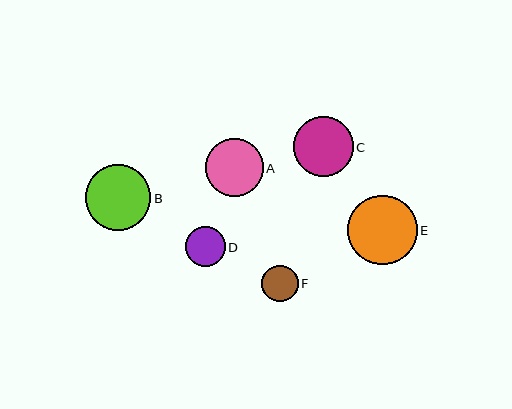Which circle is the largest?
Circle E is the largest with a size of approximately 70 pixels.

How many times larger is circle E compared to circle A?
Circle E is approximately 1.2 times the size of circle A.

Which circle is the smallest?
Circle F is the smallest with a size of approximately 36 pixels.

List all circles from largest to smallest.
From largest to smallest: E, B, C, A, D, F.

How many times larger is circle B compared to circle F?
Circle B is approximately 1.8 times the size of circle F.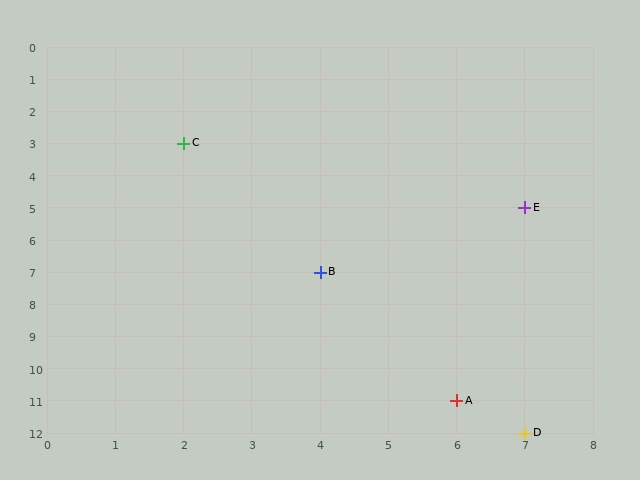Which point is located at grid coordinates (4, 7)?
Point B is at (4, 7).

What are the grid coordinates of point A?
Point A is at grid coordinates (6, 11).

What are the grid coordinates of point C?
Point C is at grid coordinates (2, 3).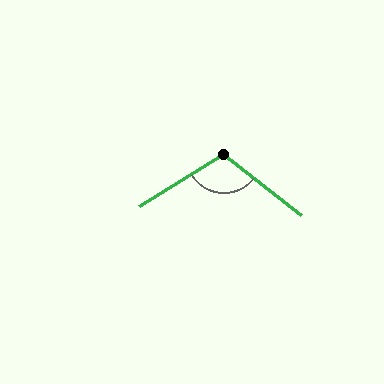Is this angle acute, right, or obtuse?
It is obtuse.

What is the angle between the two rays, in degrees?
Approximately 110 degrees.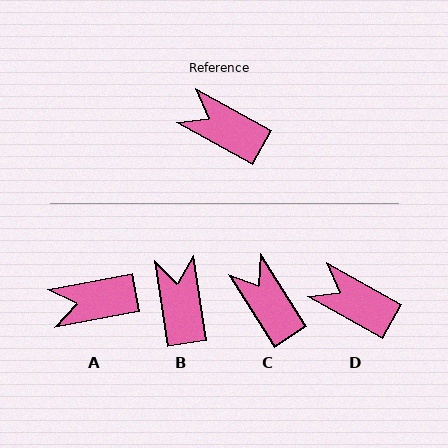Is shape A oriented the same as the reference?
No, it is off by about 39 degrees.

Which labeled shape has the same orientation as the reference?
D.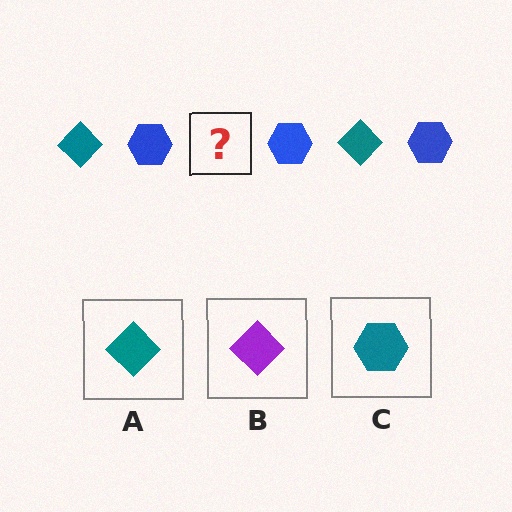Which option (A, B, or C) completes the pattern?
A.